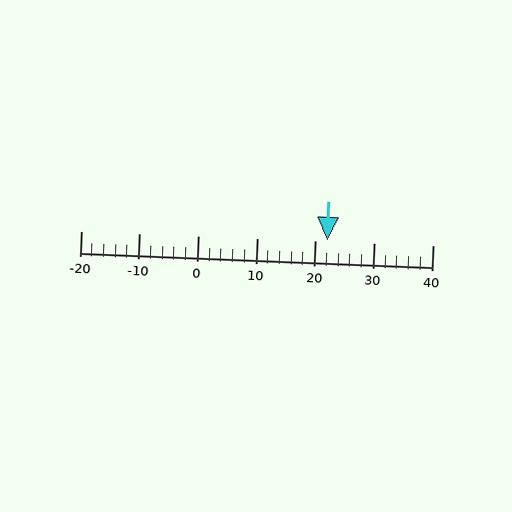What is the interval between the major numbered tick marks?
The major tick marks are spaced 10 units apart.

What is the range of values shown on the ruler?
The ruler shows values from -20 to 40.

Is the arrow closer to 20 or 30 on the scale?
The arrow is closer to 20.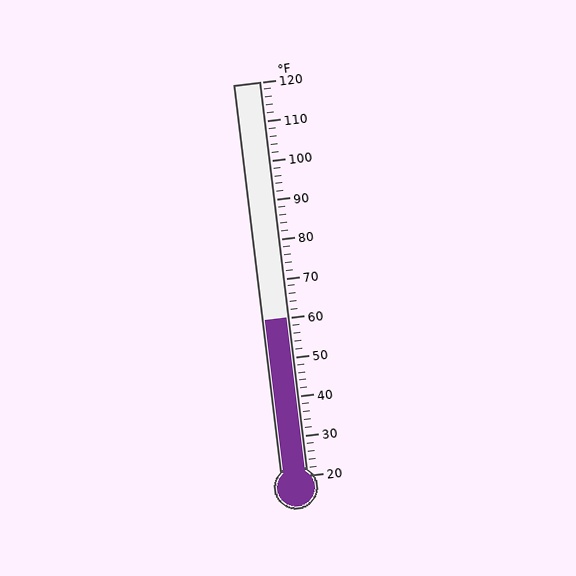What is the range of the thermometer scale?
The thermometer scale ranges from 20°F to 120°F.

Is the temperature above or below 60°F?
The temperature is at 60°F.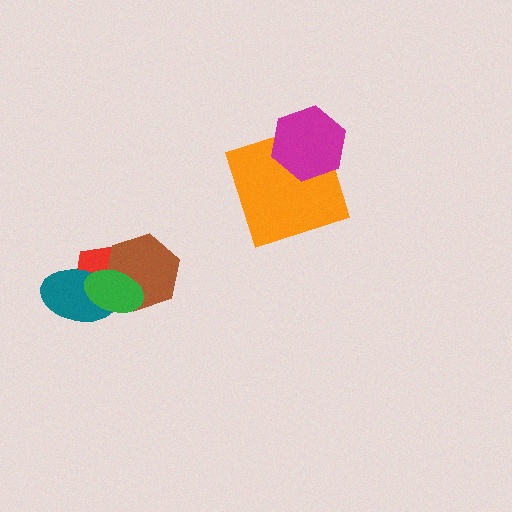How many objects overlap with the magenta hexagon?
1 object overlaps with the magenta hexagon.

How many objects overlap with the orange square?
1 object overlaps with the orange square.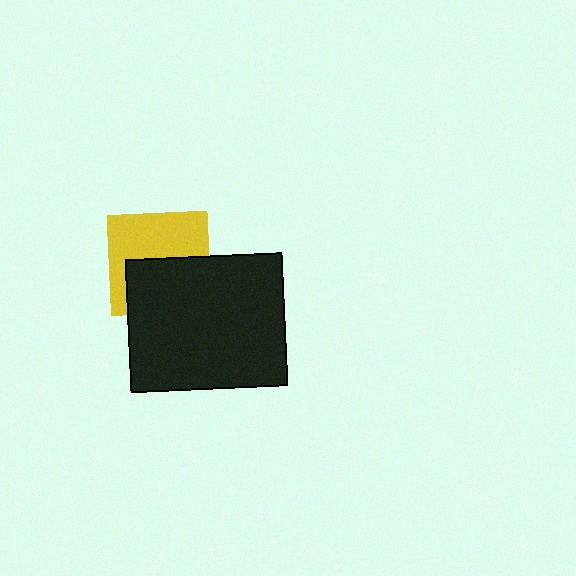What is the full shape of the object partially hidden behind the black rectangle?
The partially hidden object is a yellow square.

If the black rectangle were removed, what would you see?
You would see the complete yellow square.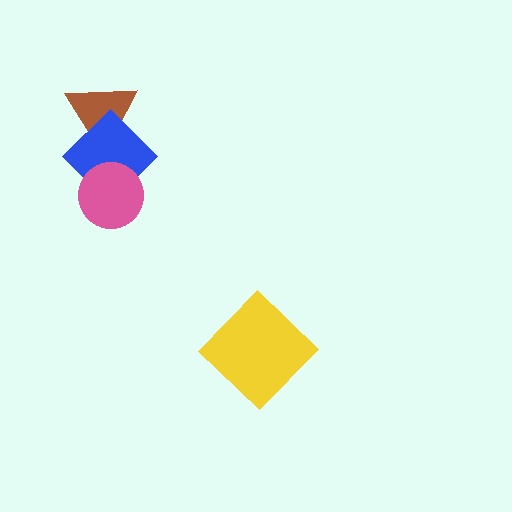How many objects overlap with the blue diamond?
2 objects overlap with the blue diamond.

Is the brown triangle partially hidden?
Yes, it is partially covered by another shape.